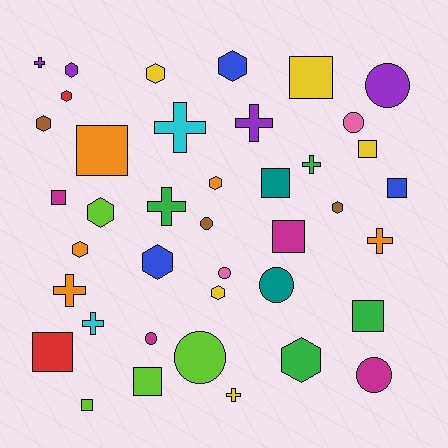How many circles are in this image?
There are 8 circles.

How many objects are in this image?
There are 40 objects.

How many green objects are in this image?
There are 4 green objects.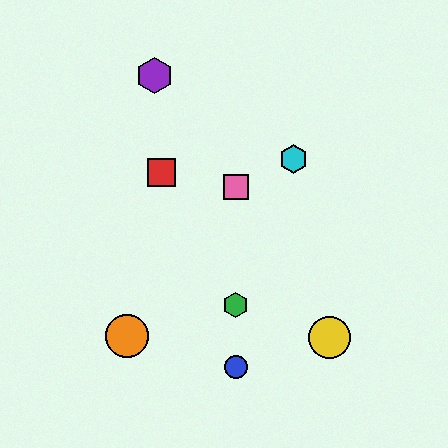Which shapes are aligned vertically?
The blue circle, the green hexagon, the pink square are aligned vertically.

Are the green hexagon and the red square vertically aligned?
No, the green hexagon is at x≈236 and the red square is at x≈161.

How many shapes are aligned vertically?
3 shapes (the blue circle, the green hexagon, the pink square) are aligned vertically.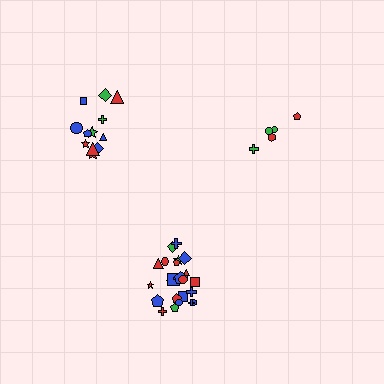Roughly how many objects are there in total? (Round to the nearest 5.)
Roughly 40 objects in total.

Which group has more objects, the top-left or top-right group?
The top-left group.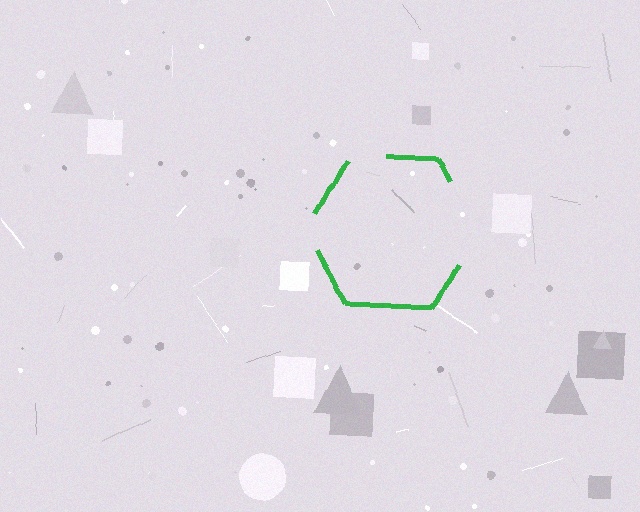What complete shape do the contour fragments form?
The contour fragments form a hexagon.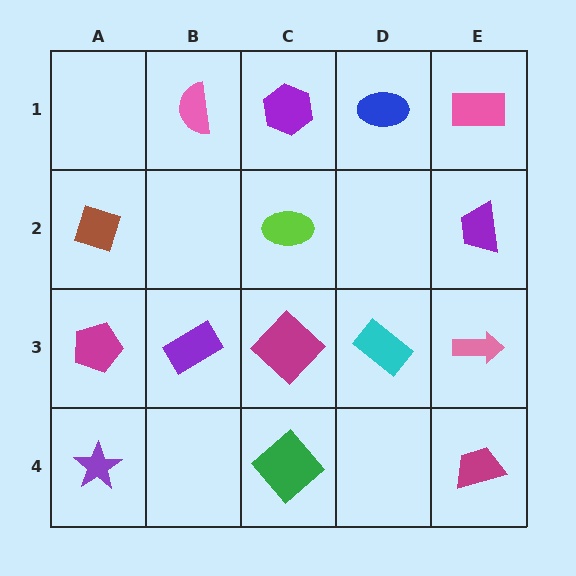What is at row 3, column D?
A cyan rectangle.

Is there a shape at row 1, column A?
No, that cell is empty.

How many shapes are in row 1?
4 shapes.